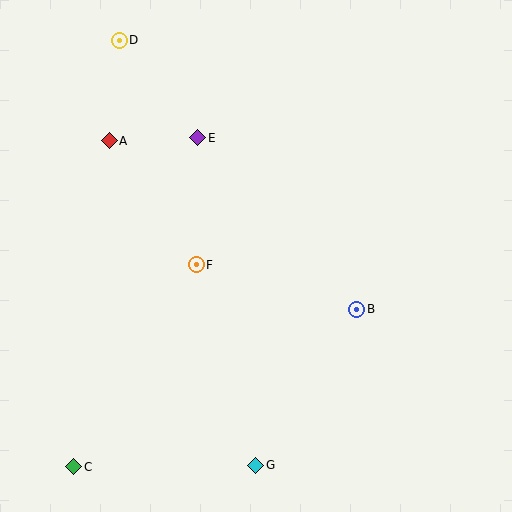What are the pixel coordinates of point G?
Point G is at (256, 465).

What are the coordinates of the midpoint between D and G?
The midpoint between D and G is at (188, 253).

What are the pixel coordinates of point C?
Point C is at (74, 467).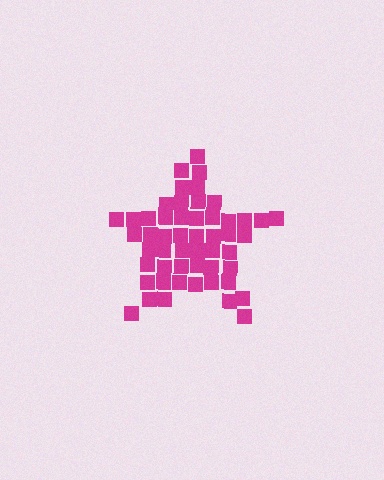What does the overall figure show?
The overall figure shows a star.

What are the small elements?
The small elements are squares.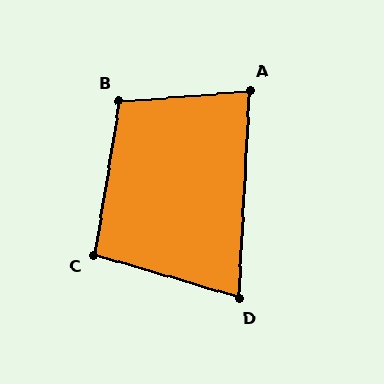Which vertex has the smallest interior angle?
D, at approximately 77 degrees.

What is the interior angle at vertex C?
Approximately 97 degrees (obtuse).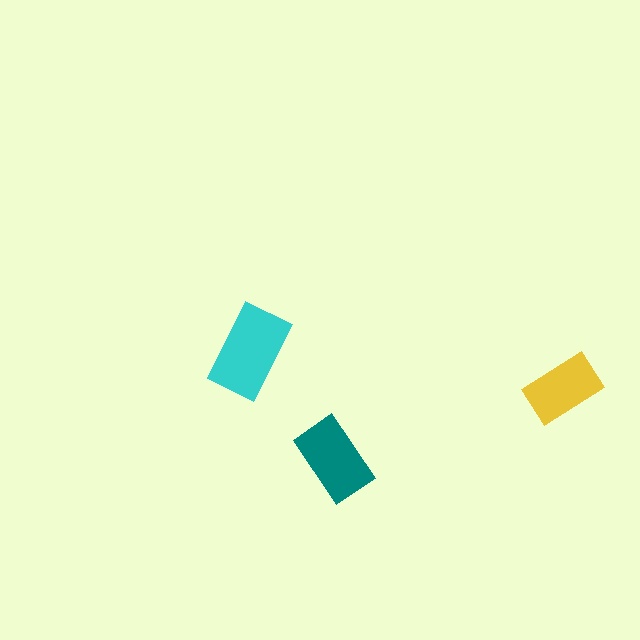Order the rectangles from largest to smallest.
the cyan one, the teal one, the yellow one.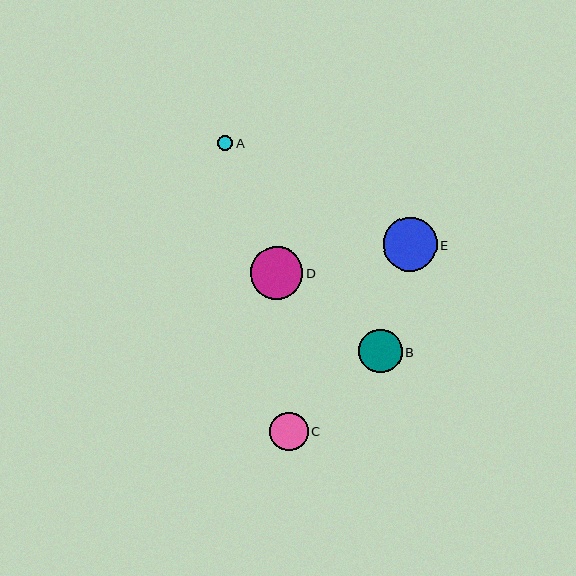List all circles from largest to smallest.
From largest to smallest: E, D, B, C, A.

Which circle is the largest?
Circle E is the largest with a size of approximately 54 pixels.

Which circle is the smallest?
Circle A is the smallest with a size of approximately 15 pixels.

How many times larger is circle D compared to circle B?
Circle D is approximately 1.2 times the size of circle B.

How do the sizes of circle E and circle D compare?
Circle E and circle D are approximately the same size.